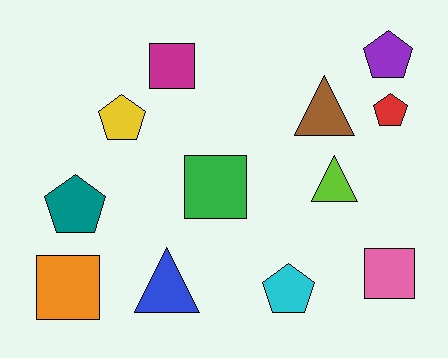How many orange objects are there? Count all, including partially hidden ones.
There is 1 orange object.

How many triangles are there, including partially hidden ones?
There are 3 triangles.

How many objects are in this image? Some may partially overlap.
There are 12 objects.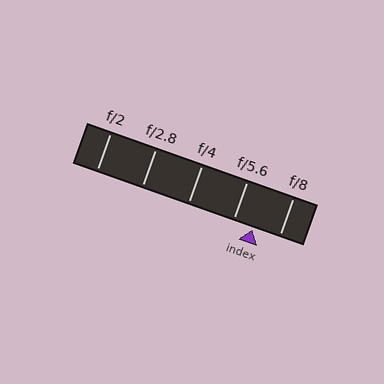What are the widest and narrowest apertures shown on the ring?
The widest aperture shown is f/2 and the narrowest is f/8.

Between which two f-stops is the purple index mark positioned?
The index mark is between f/5.6 and f/8.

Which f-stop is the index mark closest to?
The index mark is closest to f/5.6.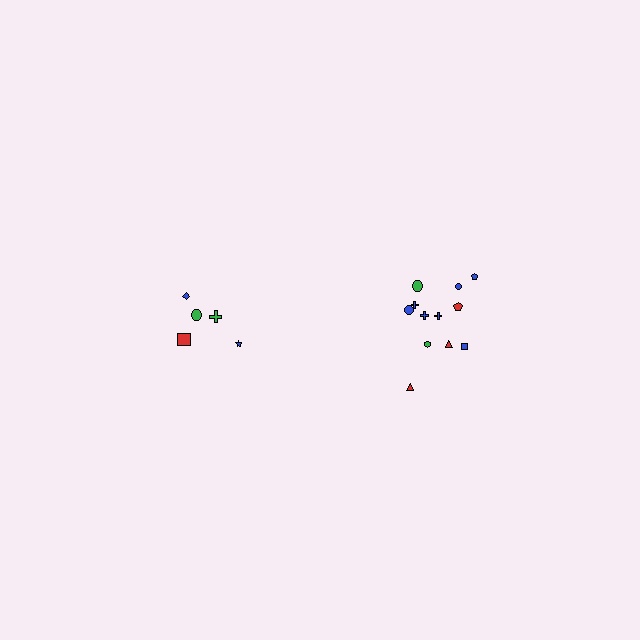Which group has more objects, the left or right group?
The right group.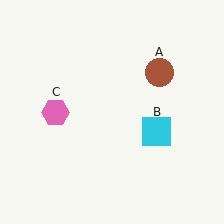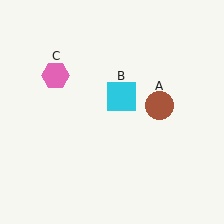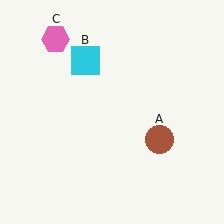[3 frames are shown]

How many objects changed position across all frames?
3 objects changed position: brown circle (object A), cyan square (object B), pink hexagon (object C).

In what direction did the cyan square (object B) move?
The cyan square (object B) moved up and to the left.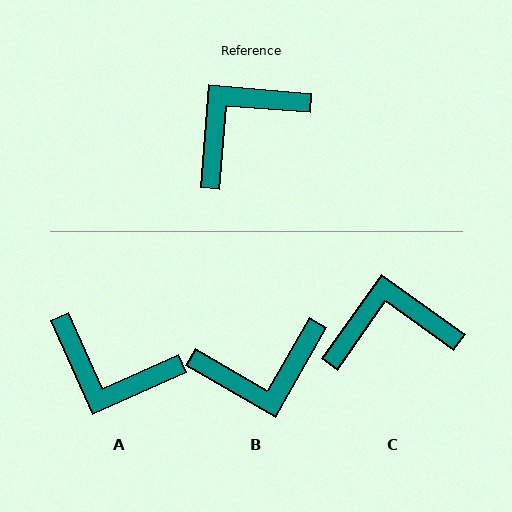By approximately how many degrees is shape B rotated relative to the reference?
Approximately 155 degrees counter-clockwise.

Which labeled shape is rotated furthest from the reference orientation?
B, about 155 degrees away.